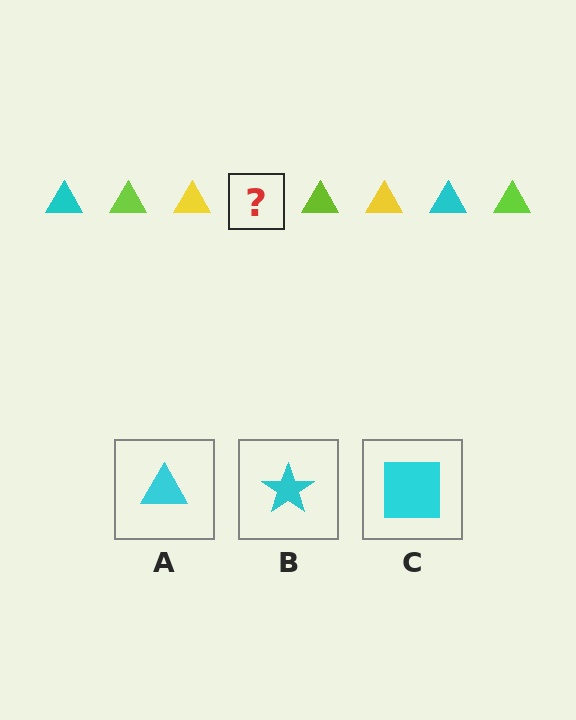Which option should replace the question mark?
Option A.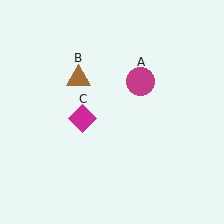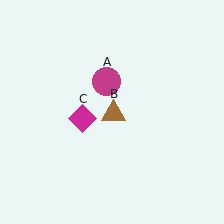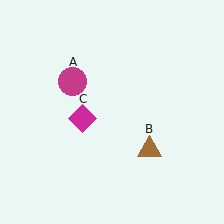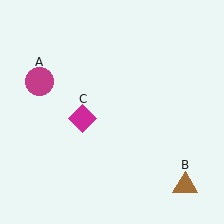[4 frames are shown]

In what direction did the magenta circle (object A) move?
The magenta circle (object A) moved left.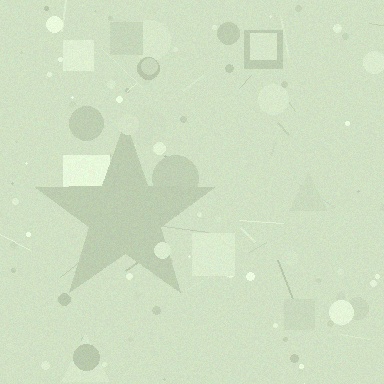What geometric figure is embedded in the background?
A star is embedded in the background.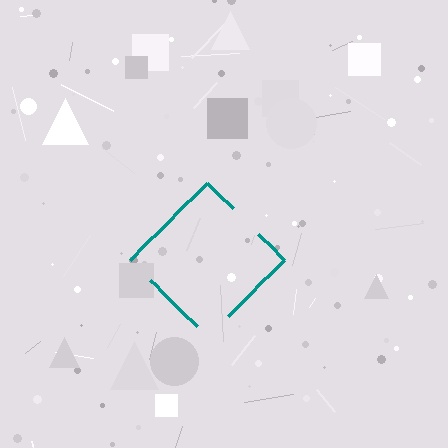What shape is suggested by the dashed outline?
The dashed outline suggests a diamond.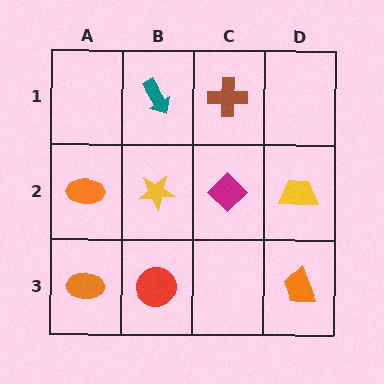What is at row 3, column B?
A red circle.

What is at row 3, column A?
An orange ellipse.